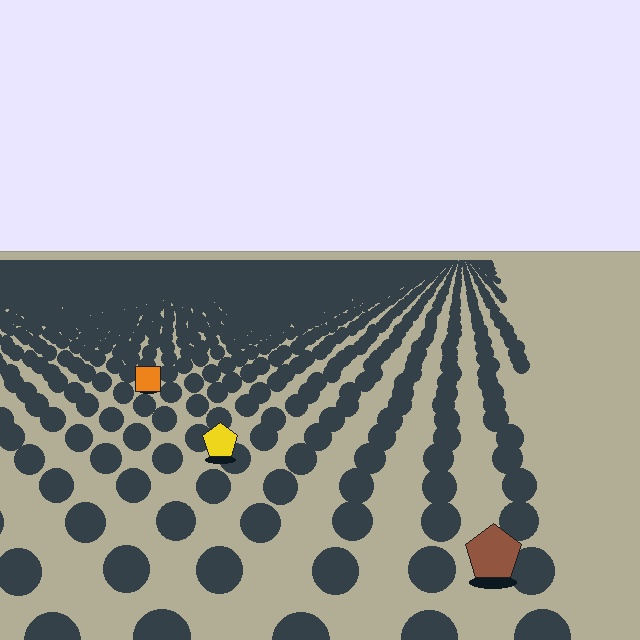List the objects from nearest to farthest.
From nearest to farthest: the brown pentagon, the yellow pentagon, the orange square.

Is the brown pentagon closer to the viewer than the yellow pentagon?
Yes. The brown pentagon is closer — you can tell from the texture gradient: the ground texture is coarser near it.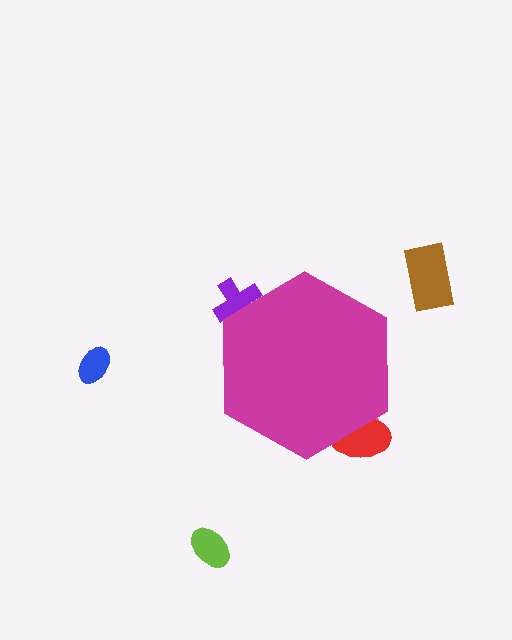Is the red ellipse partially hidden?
Yes, the red ellipse is partially hidden behind the magenta hexagon.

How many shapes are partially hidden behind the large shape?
3 shapes are partially hidden.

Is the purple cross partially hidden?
Yes, the purple cross is partially hidden behind the magenta hexagon.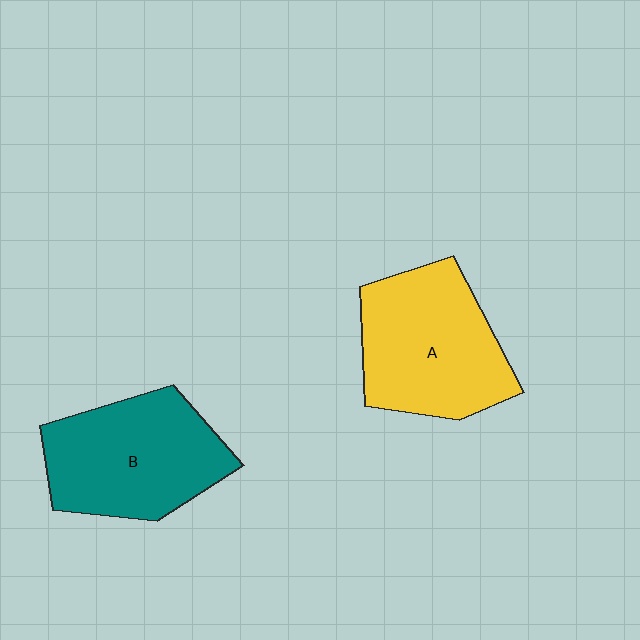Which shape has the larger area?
Shape A (yellow).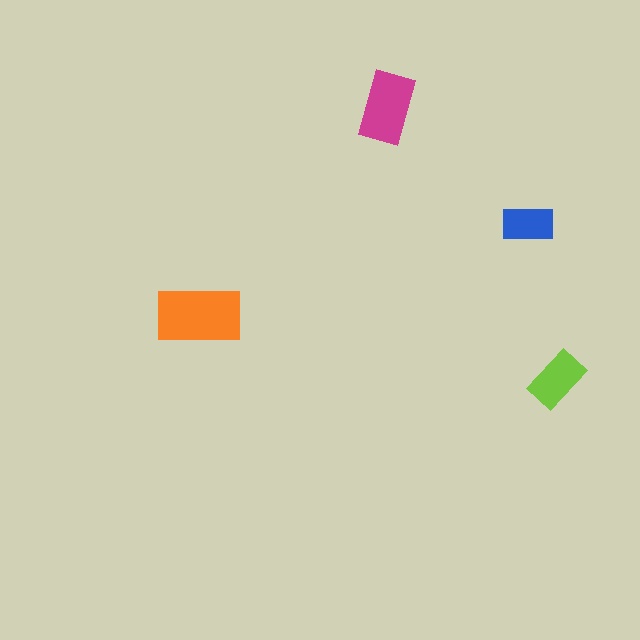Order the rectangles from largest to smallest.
the orange one, the magenta one, the lime one, the blue one.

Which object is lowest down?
The lime rectangle is bottommost.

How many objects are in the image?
There are 4 objects in the image.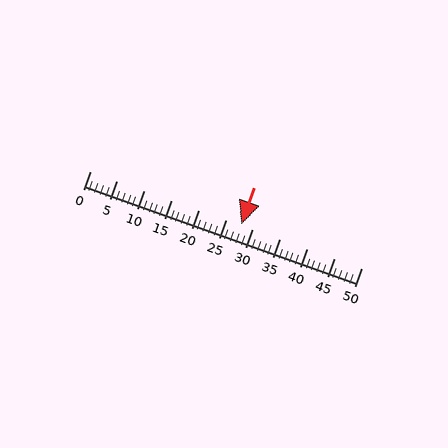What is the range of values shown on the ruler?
The ruler shows values from 0 to 50.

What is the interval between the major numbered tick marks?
The major tick marks are spaced 5 units apart.